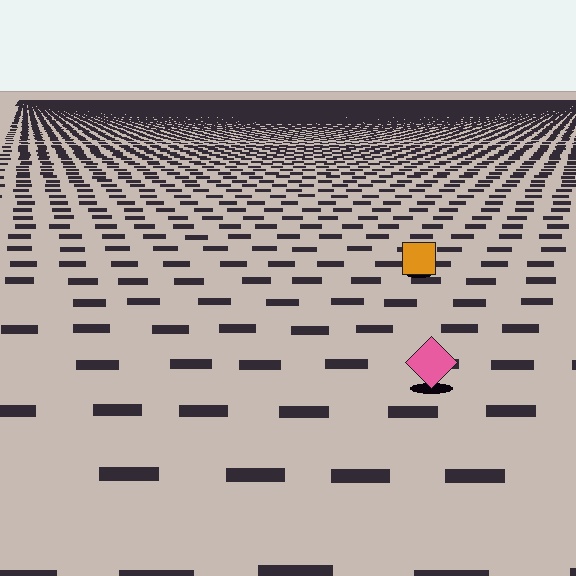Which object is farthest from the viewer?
The orange square is farthest from the viewer. It appears smaller and the ground texture around it is denser.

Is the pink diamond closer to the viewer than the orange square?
Yes. The pink diamond is closer — you can tell from the texture gradient: the ground texture is coarser near it.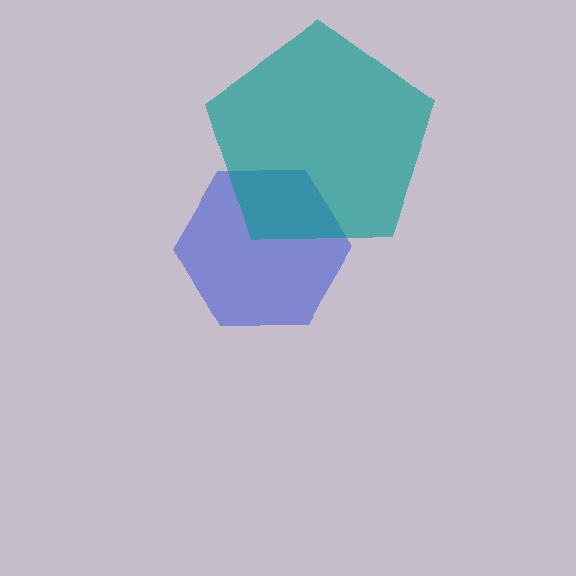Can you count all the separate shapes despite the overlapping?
Yes, there are 2 separate shapes.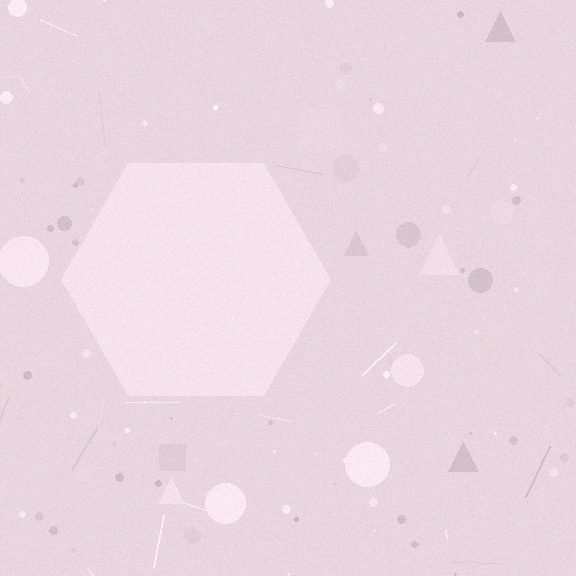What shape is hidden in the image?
A hexagon is hidden in the image.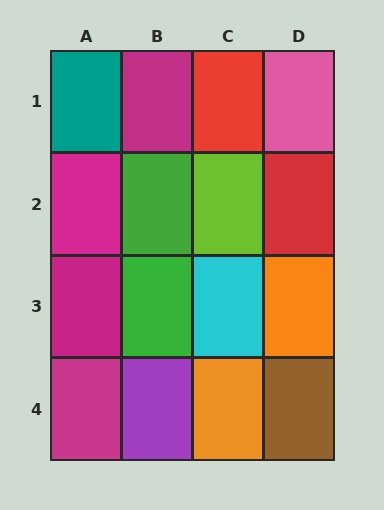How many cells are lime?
1 cell is lime.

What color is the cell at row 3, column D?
Orange.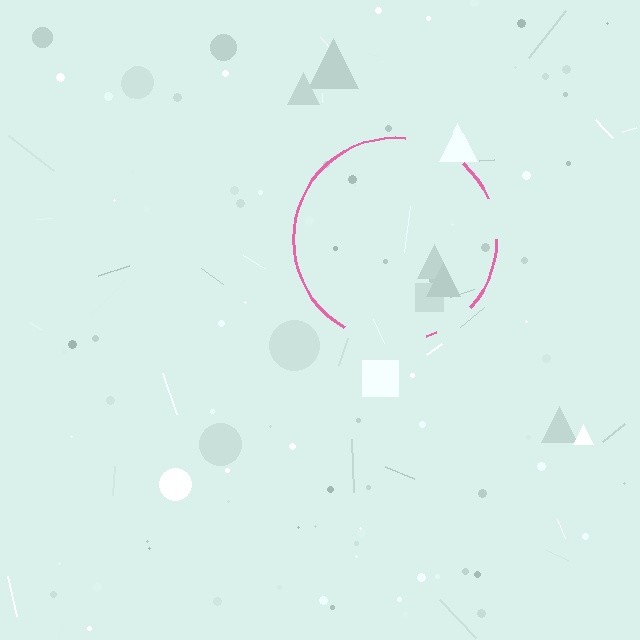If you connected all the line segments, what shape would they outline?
They would outline a circle.